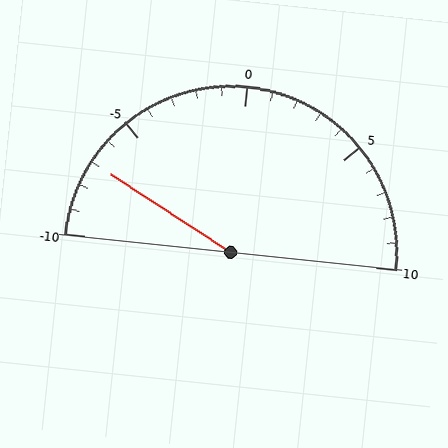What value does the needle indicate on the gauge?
The needle indicates approximately -7.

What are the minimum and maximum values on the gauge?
The gauge ranges from -10 to 10.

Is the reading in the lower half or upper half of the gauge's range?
The reading is in the lower half of the range (-10 to 10).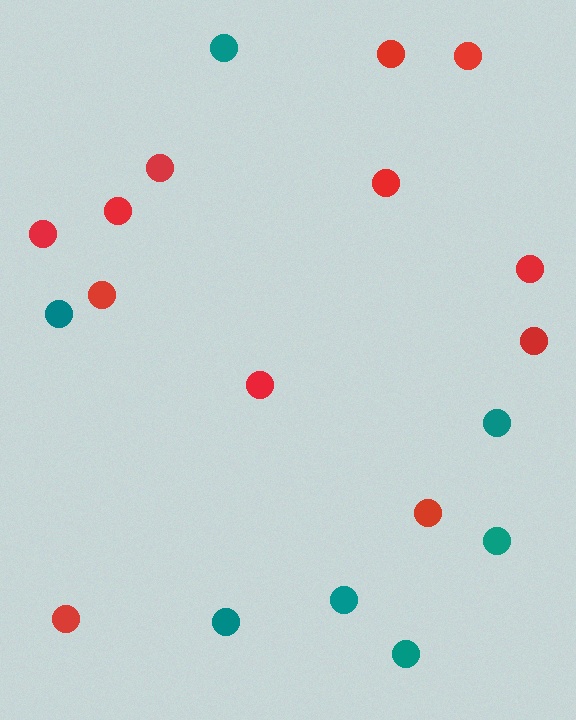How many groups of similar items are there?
There are 2 groups: one group of teal circles (7) and one group of red circles (12).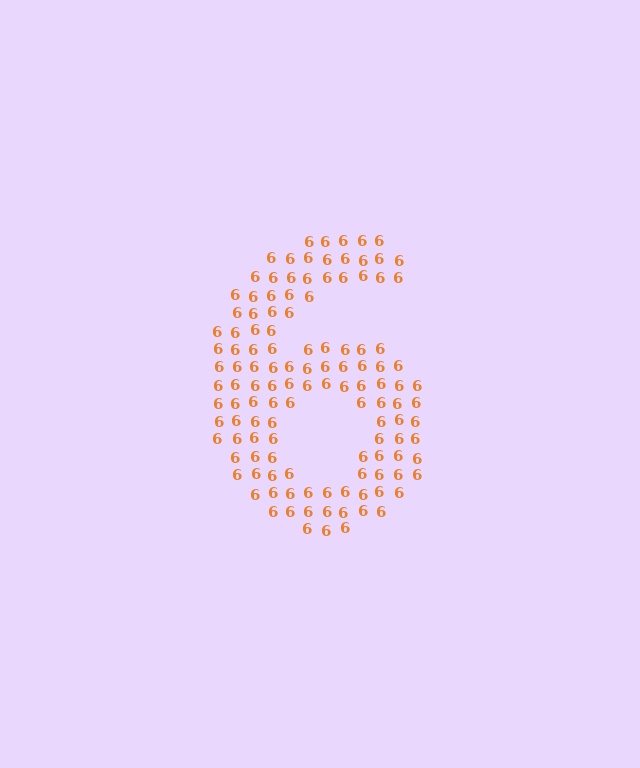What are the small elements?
The small elements are digit 6's.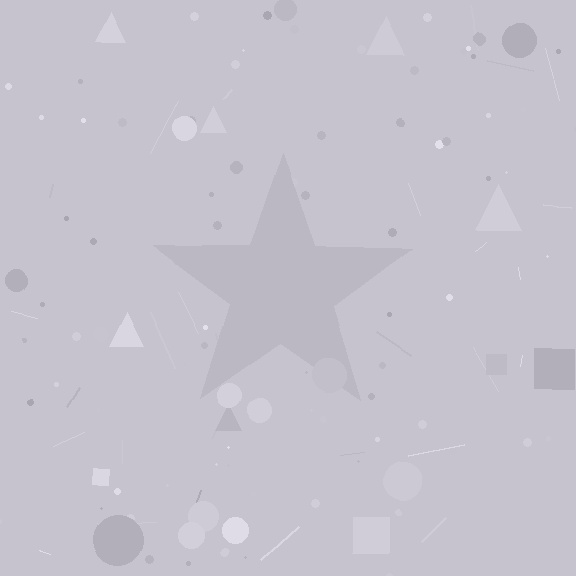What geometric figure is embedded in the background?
A star is embedded in the background.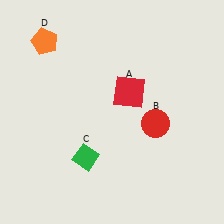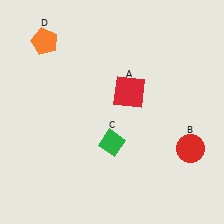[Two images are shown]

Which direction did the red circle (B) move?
The red circle (B) moved right.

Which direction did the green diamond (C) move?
The green diamond (C) moved right.